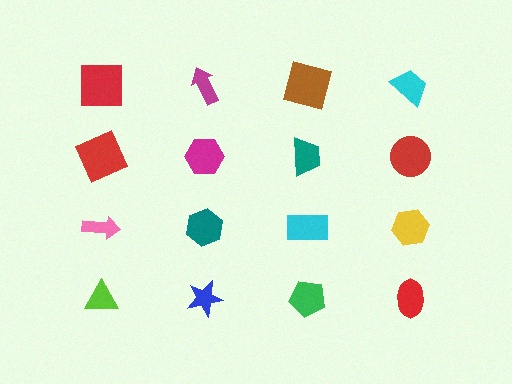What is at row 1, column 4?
A cyan trapezoid.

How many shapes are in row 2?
4 shapes.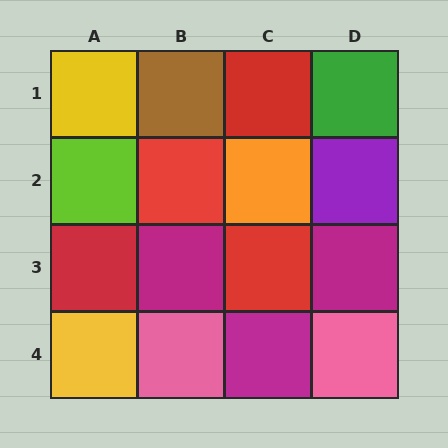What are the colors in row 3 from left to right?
Red, magenta, red, magenta.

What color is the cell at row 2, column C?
Orange.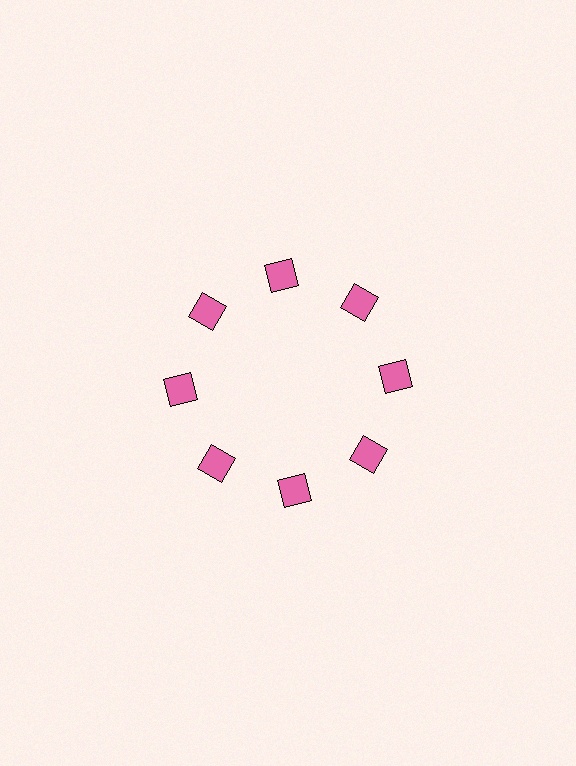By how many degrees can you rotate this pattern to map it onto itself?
The pattern maps onto itself every 45 degrees of rotation.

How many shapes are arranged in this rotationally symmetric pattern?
There are 8 shapes, arranged in 8 groups of 1.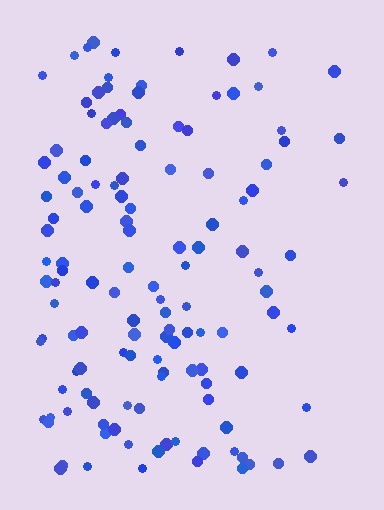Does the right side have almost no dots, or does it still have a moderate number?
Still a moderate number, just noticeably fewer than the left.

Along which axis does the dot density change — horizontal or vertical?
Horizontal.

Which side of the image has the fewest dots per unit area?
The right.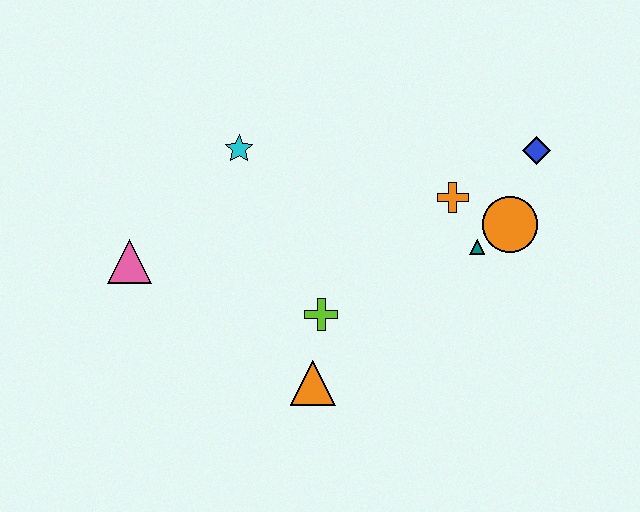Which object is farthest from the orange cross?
The pink triangle is farthest from the orange cross.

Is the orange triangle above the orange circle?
No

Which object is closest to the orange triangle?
The lime cross is closest to the orange triangle.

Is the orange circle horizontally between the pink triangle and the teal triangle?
No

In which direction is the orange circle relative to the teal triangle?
The orange circle is to the right of the teal triangle.